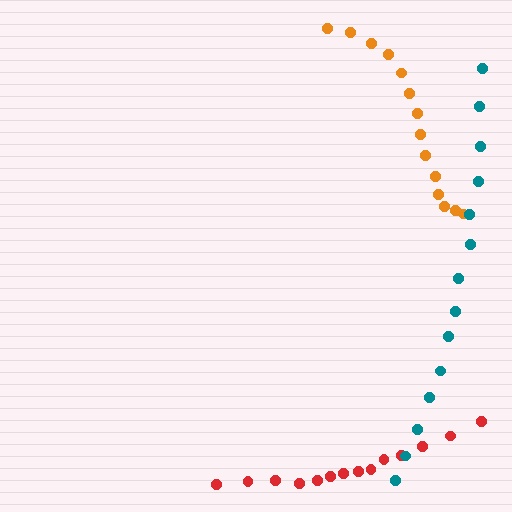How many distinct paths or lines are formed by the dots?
There are 3 distinct paths.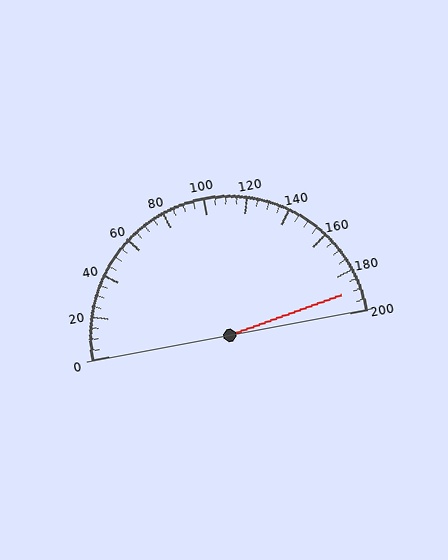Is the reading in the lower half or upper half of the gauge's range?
The reading is in the upper half of the range (0 to 200).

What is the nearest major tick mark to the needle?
The nearest major tick mark is 200.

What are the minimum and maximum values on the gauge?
The gauge ranges from 0 to 200.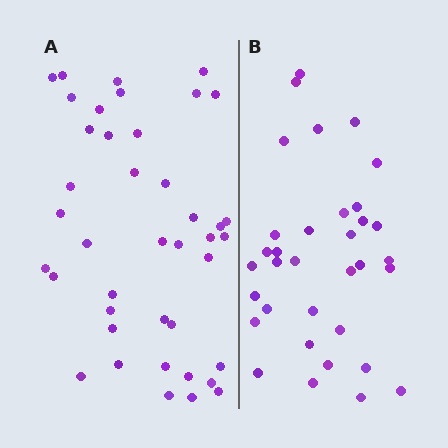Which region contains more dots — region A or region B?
Region A (the left region) has more dots.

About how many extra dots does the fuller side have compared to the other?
Region A has roughly 8 or so more dots than region B.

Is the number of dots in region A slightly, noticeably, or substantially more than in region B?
Region A has only slightly more — the two regions are fairly close. The ratio is roughly 1.2 to 1.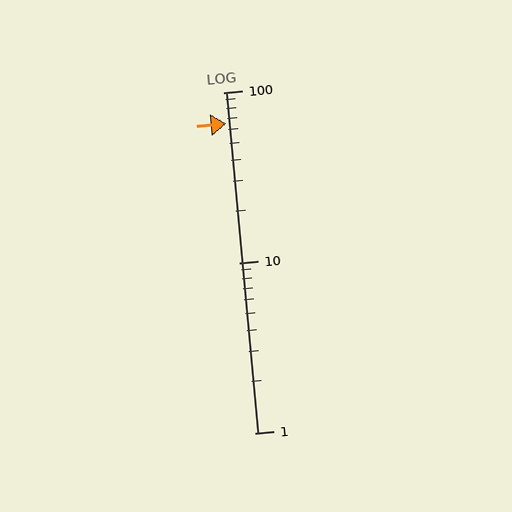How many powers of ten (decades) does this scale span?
The scale spans 2 decades, from 1 to 100.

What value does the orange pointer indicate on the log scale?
The pointer indicates approximately 65.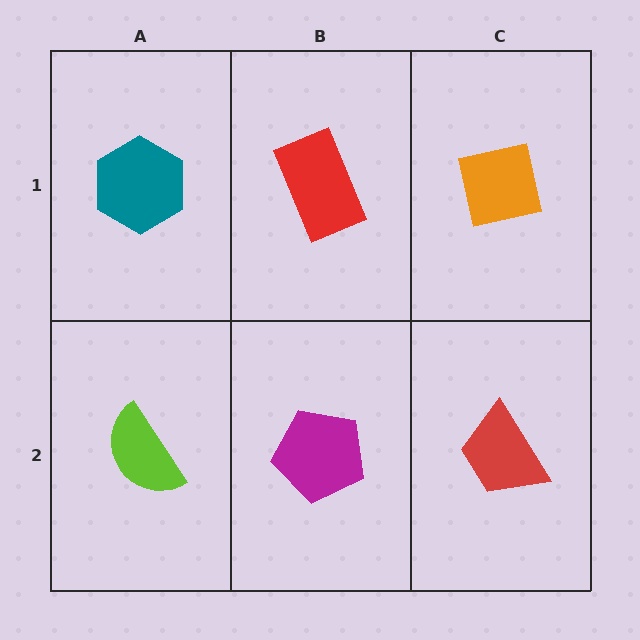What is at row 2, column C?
A red trapezoid.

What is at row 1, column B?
A red rectangle.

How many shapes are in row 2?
3 shapes.